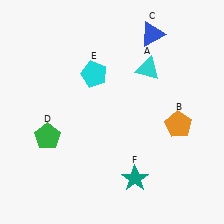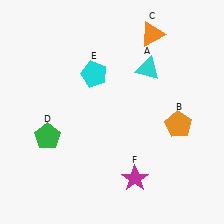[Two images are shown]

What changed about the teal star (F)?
In Image 1, F is teal. In Image 2, it changed to magenta.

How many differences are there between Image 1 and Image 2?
There are 2 differences between the two images.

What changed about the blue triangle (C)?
In Image 1, C is blue. In Image 2, it changed to orange.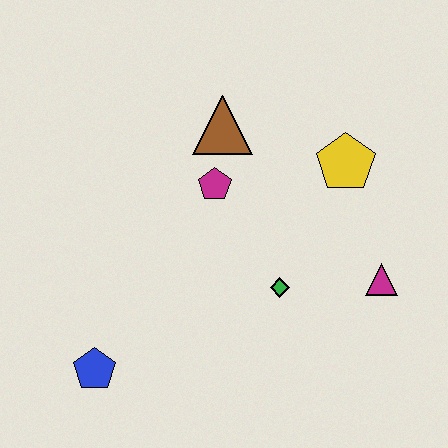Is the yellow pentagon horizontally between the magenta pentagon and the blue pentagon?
No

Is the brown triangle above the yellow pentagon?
Yes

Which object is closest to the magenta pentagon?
The brown triangle is closest to the magenta pentagon.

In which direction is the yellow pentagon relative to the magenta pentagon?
The yellow pentagon is to the right of the magenta pentagon.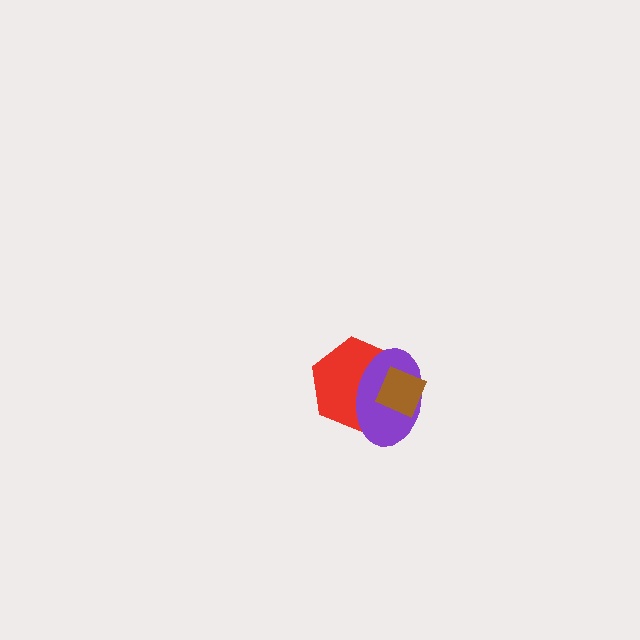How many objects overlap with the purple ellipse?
2 objects overlap with the purple ellipse.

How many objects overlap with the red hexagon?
2 objects overlap with the red hexagon.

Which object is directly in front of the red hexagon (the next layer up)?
The purple ellipse is directly in front of the red hexagon.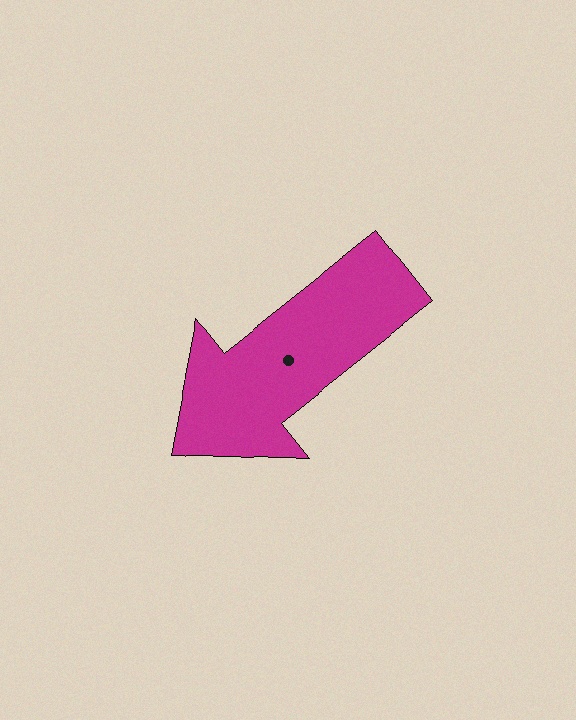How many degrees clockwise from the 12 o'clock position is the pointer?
Approximately 232 degrees.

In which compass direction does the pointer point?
Southwest.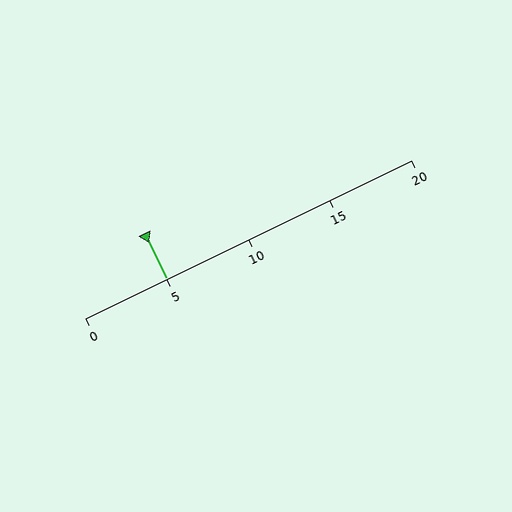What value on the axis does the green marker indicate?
The marker indicates approximately 5.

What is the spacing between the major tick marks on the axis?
The major ticks are spaced 5 apart.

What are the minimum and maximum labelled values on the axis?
The axis runs from 0 to 20.